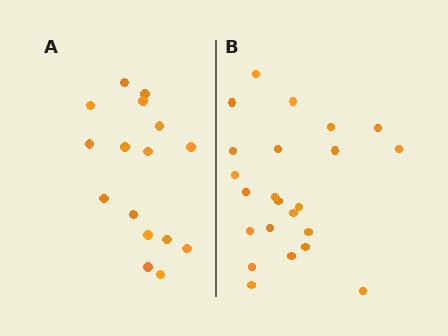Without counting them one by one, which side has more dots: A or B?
Region B (the right region) has more dots.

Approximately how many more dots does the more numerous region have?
Region B has roughly 8 or so more dots than region A.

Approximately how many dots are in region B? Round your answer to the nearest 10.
About 20 dots. (The exact count is 23, which rounds to 20.)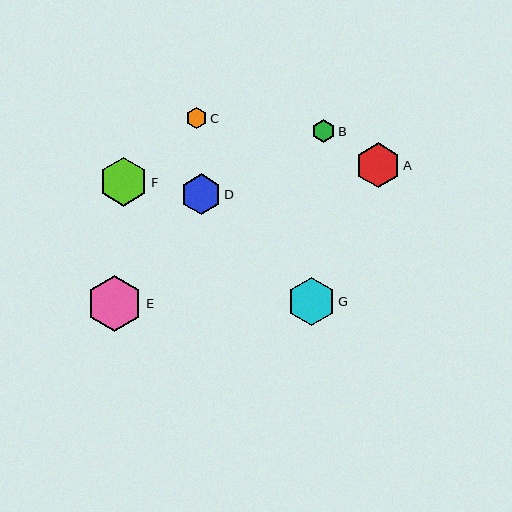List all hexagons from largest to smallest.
From largest to smallest: E, F, G, A, D, B, C.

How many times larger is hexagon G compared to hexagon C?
Hexagon G is approximately 2.3 times the size of hexagon C.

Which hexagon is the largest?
Hexagon E is the largest with a size of approximately 56 pixels.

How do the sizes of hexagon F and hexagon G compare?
Hexagon F and hexagon G are approximately the same size.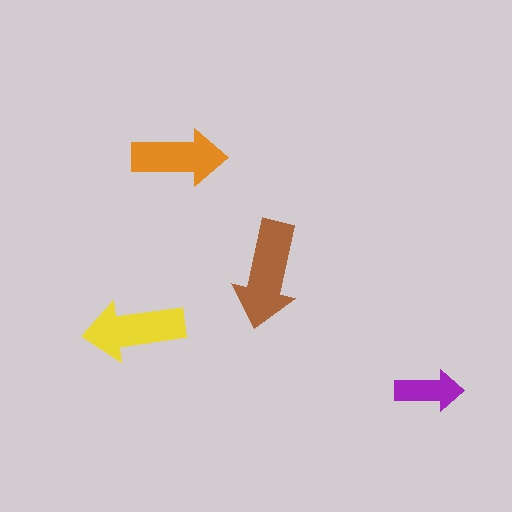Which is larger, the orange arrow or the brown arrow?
The brown one.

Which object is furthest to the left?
The yellow arrow is leftmost.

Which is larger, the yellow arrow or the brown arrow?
The brown one.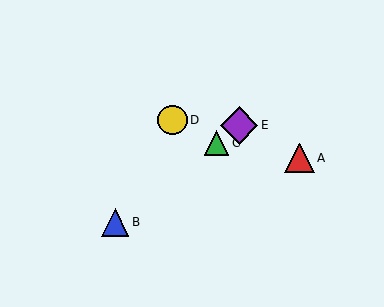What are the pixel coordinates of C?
Object C is at (217, 143).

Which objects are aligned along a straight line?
Objects B, C, E are aligned along a straight line.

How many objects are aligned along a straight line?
3 objects (B, C, E) are aligned along a straight line.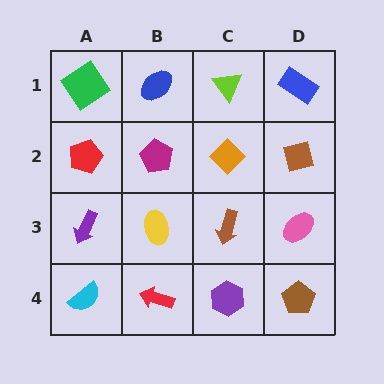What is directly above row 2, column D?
A blue rectangle.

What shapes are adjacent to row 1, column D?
A brown square (row 2, column D), a lime triangle (row 1, column C).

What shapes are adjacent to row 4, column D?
A pink ellipse (row 3, column D), a purple hexagon (row 4, column C).